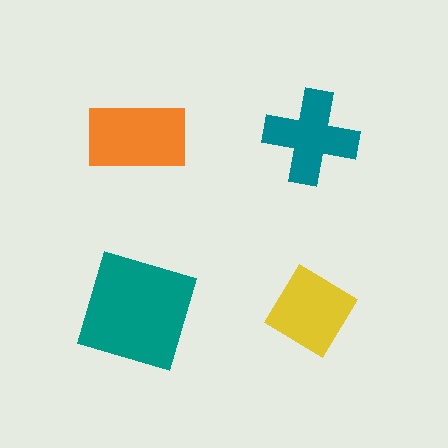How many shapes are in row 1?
2 shapes.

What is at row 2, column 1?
A teal square.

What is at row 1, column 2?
A teal cross.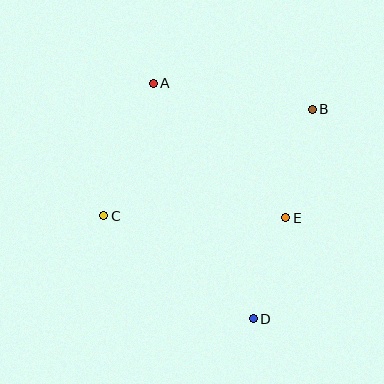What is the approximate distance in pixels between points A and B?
The distance between A and B is approximately 161 pixels.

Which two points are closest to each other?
Points D and E are closest to each other.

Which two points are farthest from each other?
Points A and D are farthest from each other.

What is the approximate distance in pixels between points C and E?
The distance between C and E is approximately 182 pixels.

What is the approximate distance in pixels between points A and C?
The distance between A and C is approximately 142 pixels.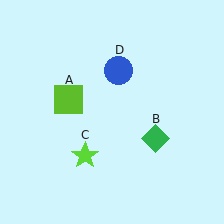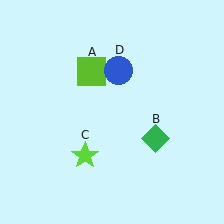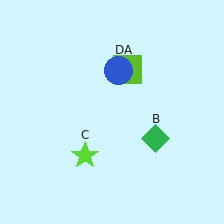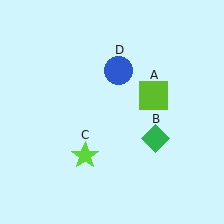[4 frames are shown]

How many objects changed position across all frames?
1 object changed position: lime square (object A).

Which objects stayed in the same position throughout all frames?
Green diamond (object B) and lime star (object C) and blue circle (object D) remained stationary.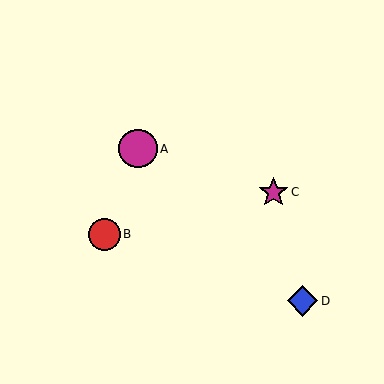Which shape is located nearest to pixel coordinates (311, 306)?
The blue diamond (labeled D) at (303, 301) is nearest to that location.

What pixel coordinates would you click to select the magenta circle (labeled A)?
Click at (138, 149) to select the magenta circle A.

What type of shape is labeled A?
Shape A is a magenta circle.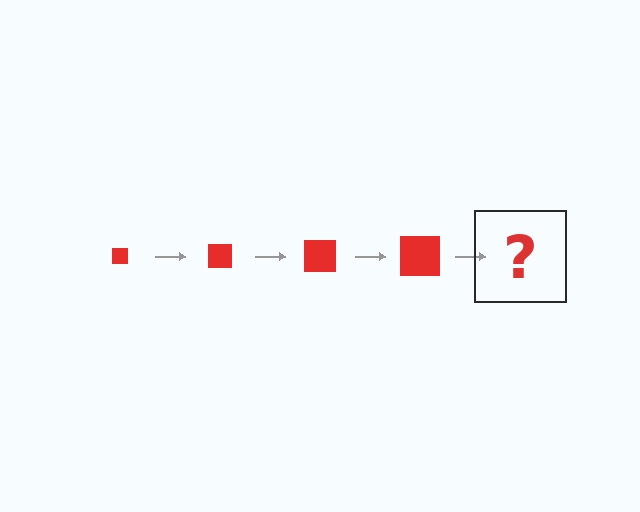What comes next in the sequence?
The next element should be a red square, larger than the previous one.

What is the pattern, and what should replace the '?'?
The pattern is that the square gets progressively larger each step. The '?' should be a red square, larger than the previous one.